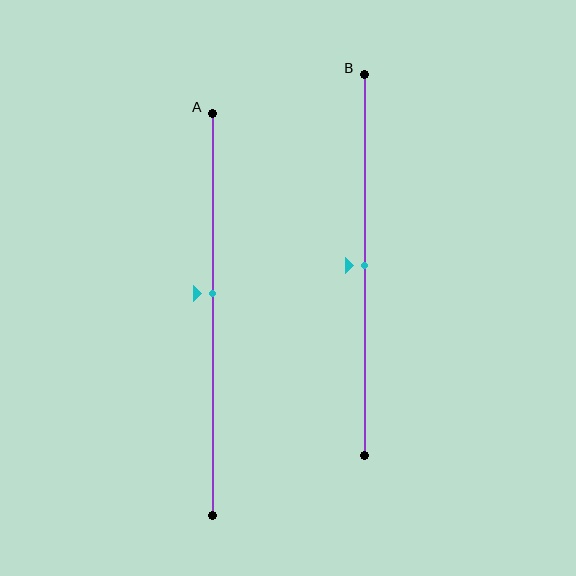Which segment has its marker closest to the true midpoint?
Segment B has its marker closest to the true midpoint.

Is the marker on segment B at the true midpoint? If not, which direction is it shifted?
Yes, the marker on segment B is at the true midpoint.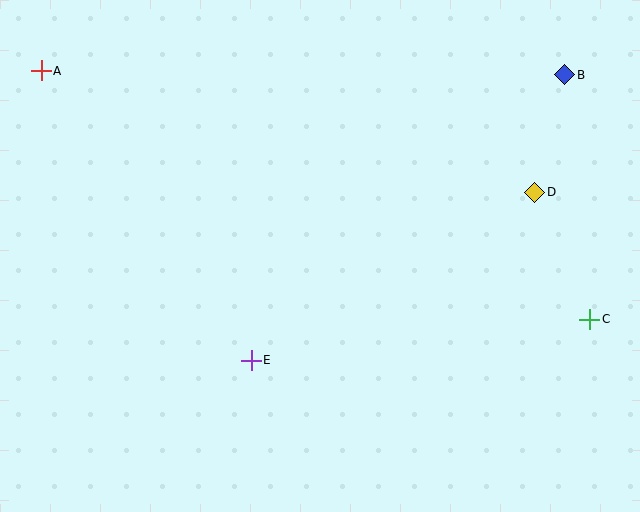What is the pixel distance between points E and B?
The distance between E and B is 424 pixels.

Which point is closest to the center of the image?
Point E at (251, 360) is closest to the center.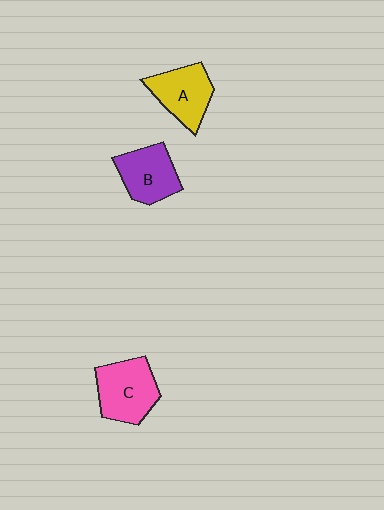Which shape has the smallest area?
Shape B (purple).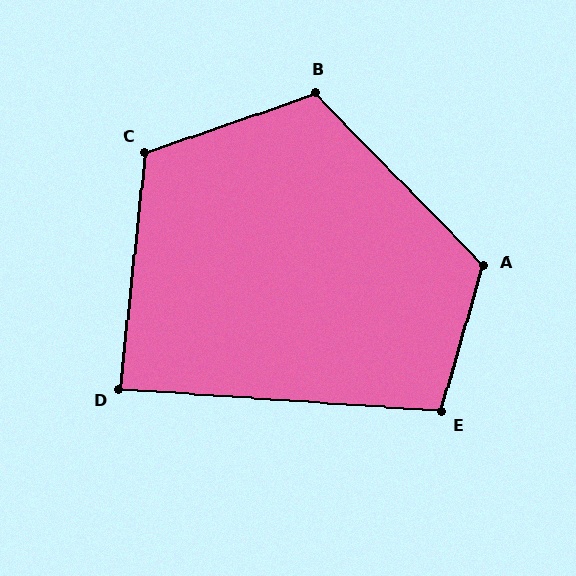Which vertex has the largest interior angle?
A, at approximately 120 degrees.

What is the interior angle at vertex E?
Approximately 102 degrees (obtuse).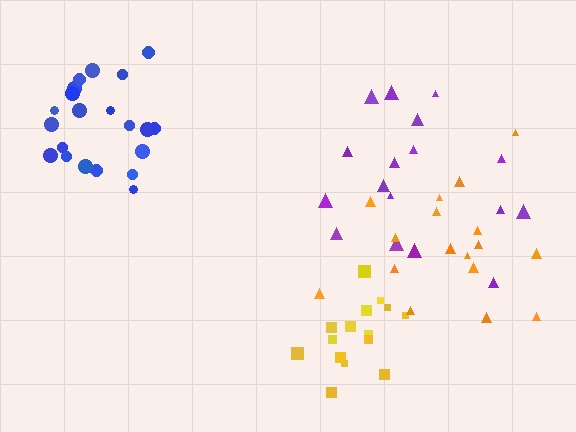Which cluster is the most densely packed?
Yellow.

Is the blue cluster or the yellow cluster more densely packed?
Yellow.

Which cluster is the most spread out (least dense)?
Orange.